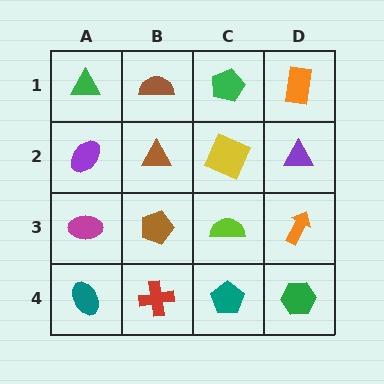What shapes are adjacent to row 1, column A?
A purple ellipse (row 2, column A), a brown semicircle (row 1, column B).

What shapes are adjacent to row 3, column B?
A brown triangle (row 2, column B), a red cross (row 4, column B), a magenta ellipse (row 3, column A), a lime semicircle (row 3, column C).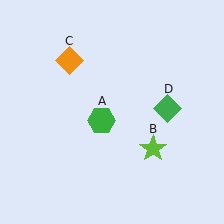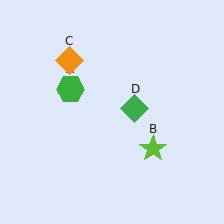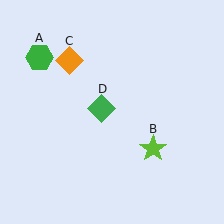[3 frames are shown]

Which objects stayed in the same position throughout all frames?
Lime star (object B) and orange diamond (object C) remained stationary.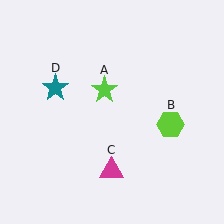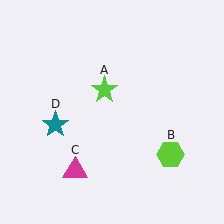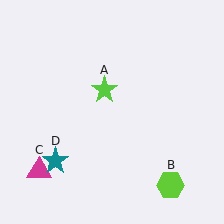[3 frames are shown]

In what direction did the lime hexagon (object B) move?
The lime hexagon (object B) moved down.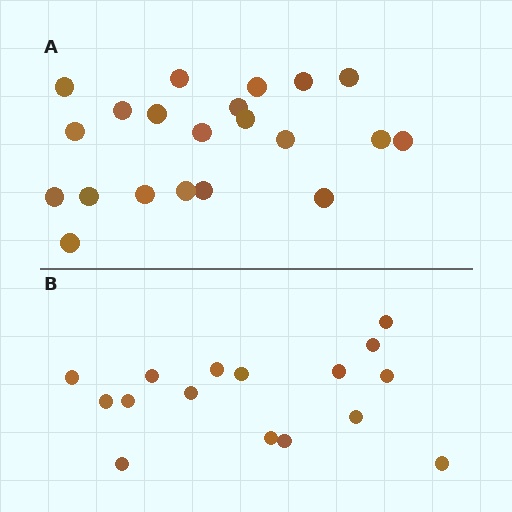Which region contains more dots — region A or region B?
Region A (the top region) has more dots.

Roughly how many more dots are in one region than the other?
Region A has about 5 more dots than region B.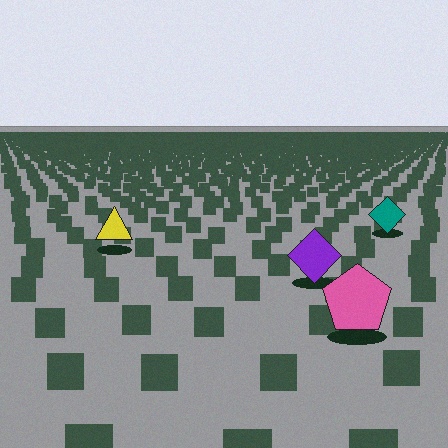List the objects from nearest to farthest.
From nearest to farthest: the pink pentagon, the purple diamond, the yellow triangle, the teal diamond.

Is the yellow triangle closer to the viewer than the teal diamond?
Yes. The yellow triangle is closer — you can tell from the texture gradient: the ground texture is coarser near it.